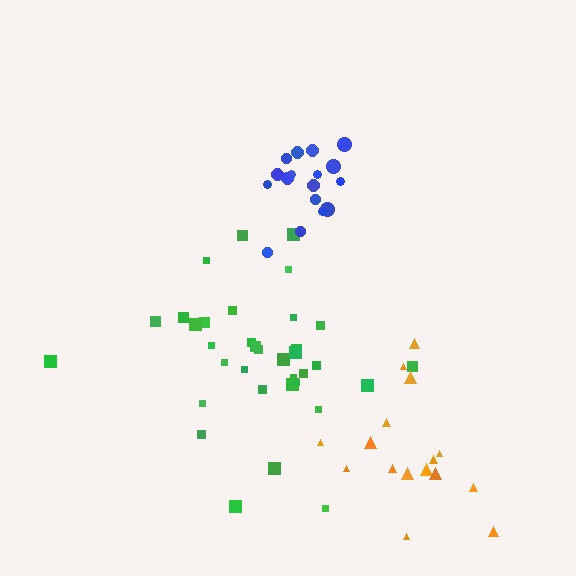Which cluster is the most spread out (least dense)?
Orange.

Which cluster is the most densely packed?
Blue.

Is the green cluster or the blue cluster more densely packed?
Blue.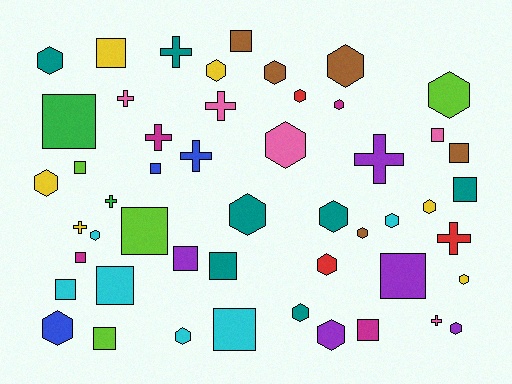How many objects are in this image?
There are 50 objects.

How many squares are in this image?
There are 18 squares.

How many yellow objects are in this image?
There are 6 yellow objects.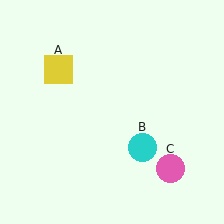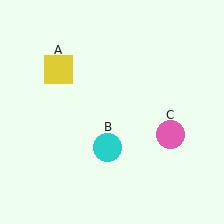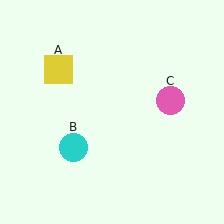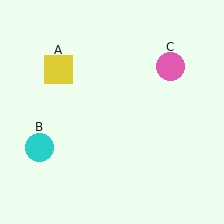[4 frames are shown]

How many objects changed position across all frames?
2 objects changed position: cyan circle (object B), pink circle (object C).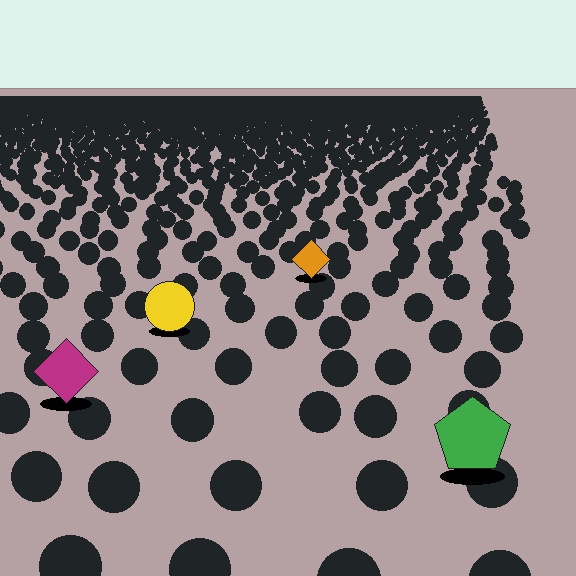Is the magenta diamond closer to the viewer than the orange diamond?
Yes. The magenta diamond is closer — you can tell from the texture gradient: the ground texture is coarser near it.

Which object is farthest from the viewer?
The orange diamond is farthest from the viewer. It appears smaller and the ground texture around it is denser.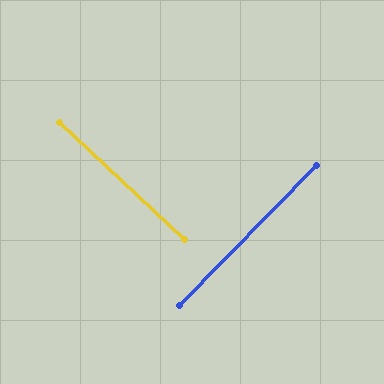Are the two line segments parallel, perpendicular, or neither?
Perpendicular — they meet at approximately 89°.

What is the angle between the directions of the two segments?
Approximately 89 degrees.